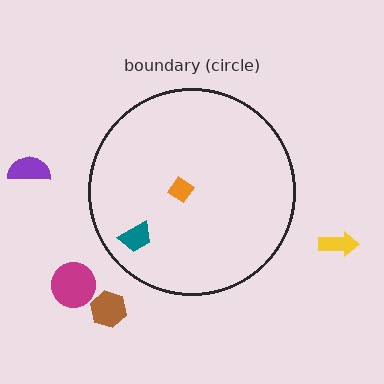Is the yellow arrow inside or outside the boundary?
Outside.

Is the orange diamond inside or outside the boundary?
Inside.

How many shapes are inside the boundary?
2 inside, 4 outside.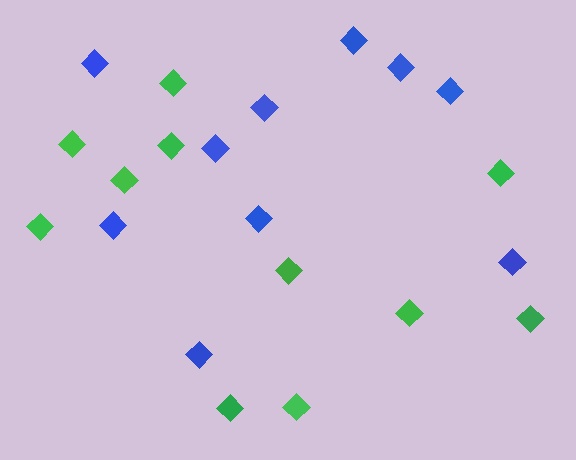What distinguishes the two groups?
There are 2 groups: one group of blue diamonds (10) and one group of green diamonds (11).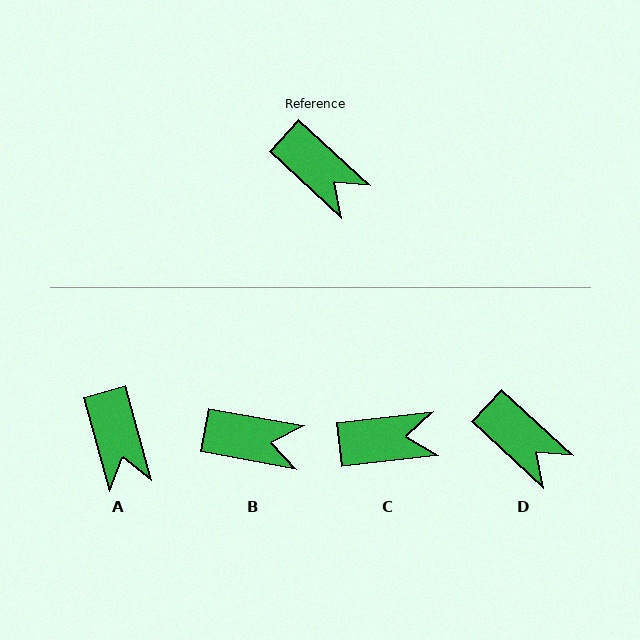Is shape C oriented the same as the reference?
No, it is off by about 49 degrees.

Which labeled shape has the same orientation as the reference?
D.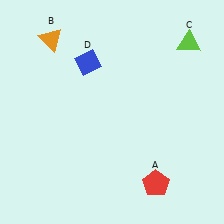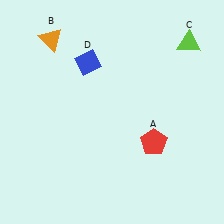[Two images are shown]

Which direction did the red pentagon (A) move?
The red pentagon (A) moved up.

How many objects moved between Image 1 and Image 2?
1 object moved between the two images.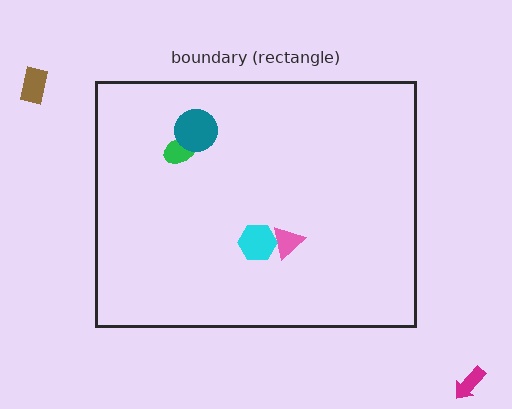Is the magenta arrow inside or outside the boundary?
Outside.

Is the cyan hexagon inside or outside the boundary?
Inside.